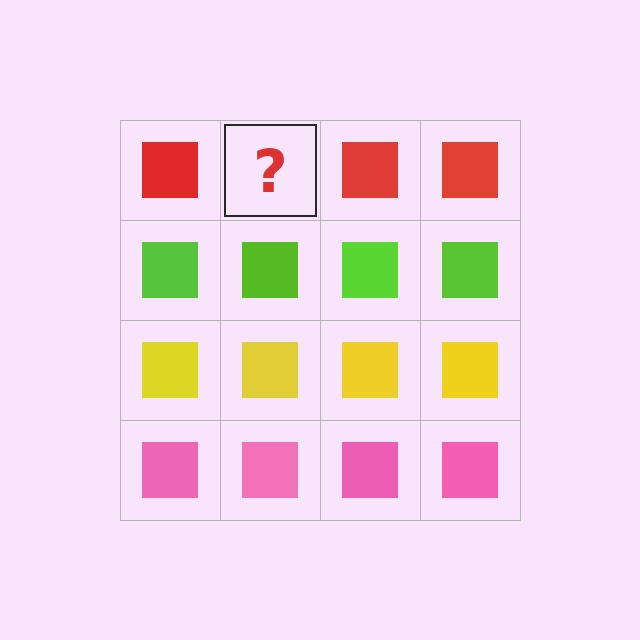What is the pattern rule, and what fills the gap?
The rule is that each row has a consistent color. The gap should be filled with a red square.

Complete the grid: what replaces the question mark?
The question mark should be replaced with a red square.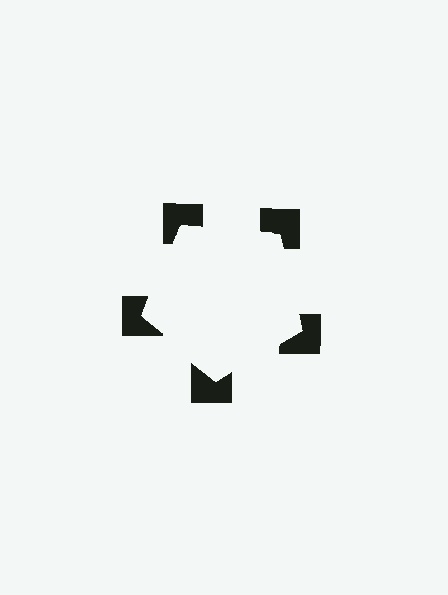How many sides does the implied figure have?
5 sides.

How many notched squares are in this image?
There are 5 — one at each vertex of the illusory pentagon.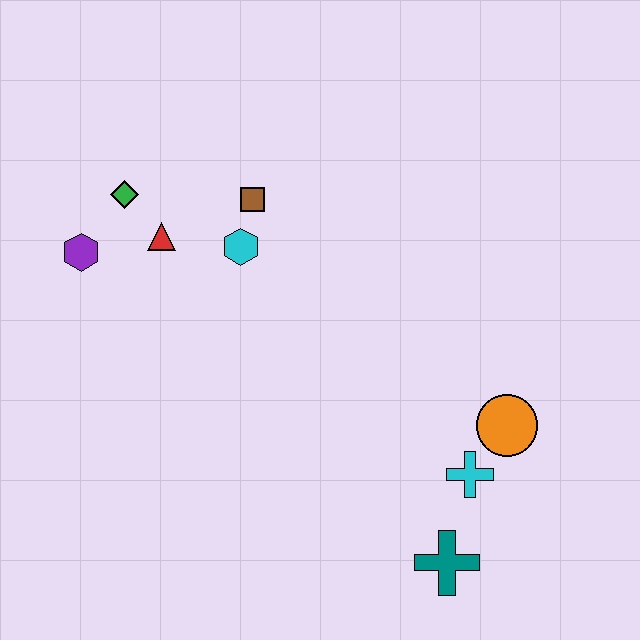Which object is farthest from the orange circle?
The purple hexagon is farthest from the orange circle.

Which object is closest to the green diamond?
The red triangle is closest to the green diamond.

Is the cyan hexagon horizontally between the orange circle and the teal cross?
No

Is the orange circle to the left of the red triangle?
No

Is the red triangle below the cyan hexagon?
No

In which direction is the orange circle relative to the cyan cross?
The orange circle is above the cyan cross.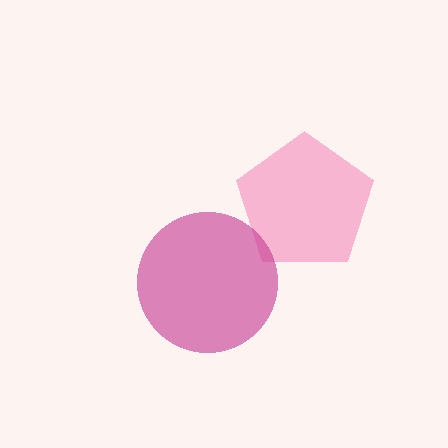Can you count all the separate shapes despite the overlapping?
Yes, there are 2 separate shapes.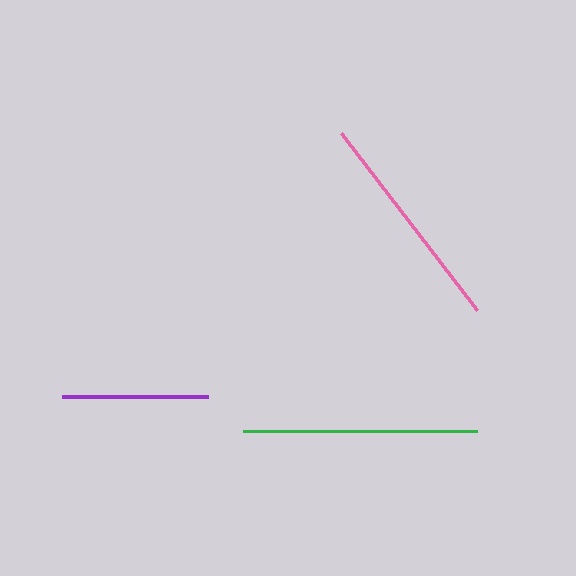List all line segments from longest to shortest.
From longest to shortest: green, pink, purple.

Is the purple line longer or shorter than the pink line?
The pink line is longer than the purple line.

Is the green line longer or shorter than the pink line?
The green line is longer than the pink line.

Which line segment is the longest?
The green line is the longest at approximately 234 pixels.